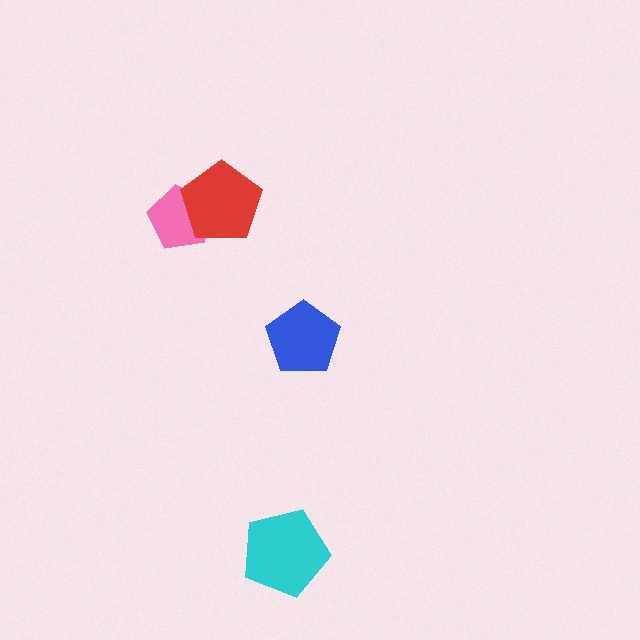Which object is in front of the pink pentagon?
The red pentagon is in front of the pink pentagon.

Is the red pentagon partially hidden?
No, no other shape covers it.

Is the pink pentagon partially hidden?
Yes, it is partially covered by another shape.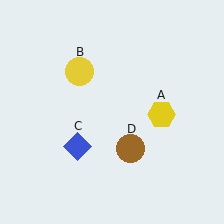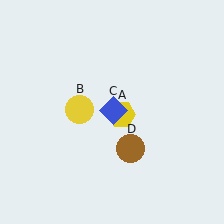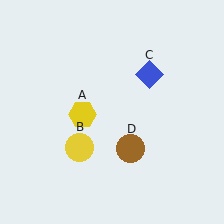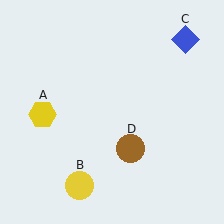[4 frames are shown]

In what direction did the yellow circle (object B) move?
The yellow circle (object B) moved down.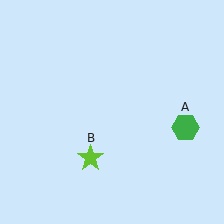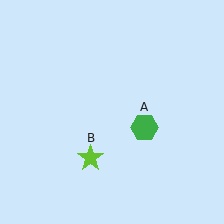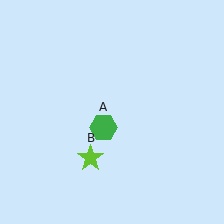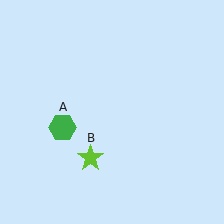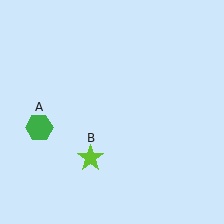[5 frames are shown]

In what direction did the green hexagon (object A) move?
The green hexagon (object A) moved left.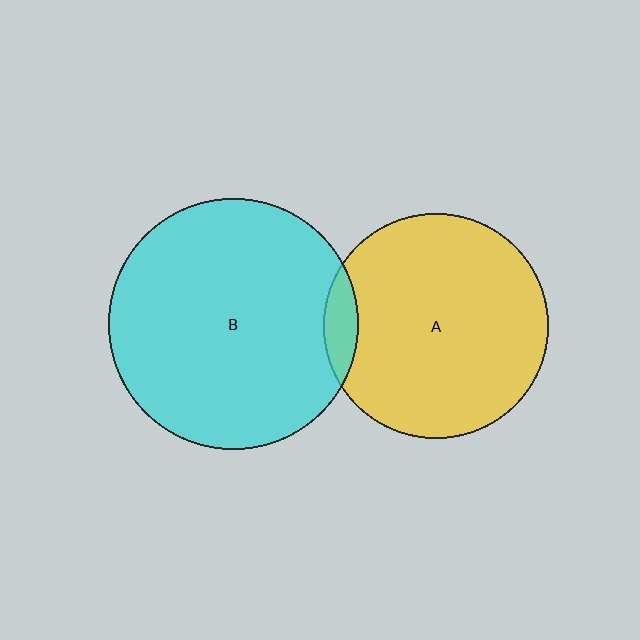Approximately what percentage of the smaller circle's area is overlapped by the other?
Approximately 5%.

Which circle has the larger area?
Circle B (cyan).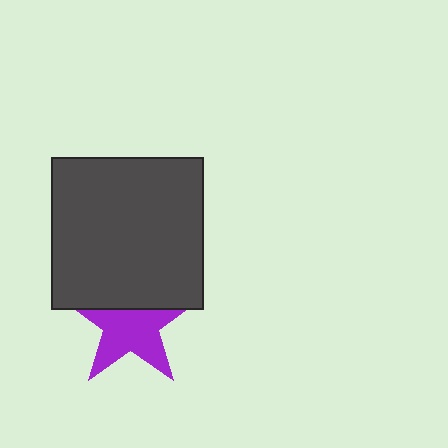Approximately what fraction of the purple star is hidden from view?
Roughly 35% of the purple star is hidden behind the dark gray square.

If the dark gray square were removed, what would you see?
You would see the complete purple star.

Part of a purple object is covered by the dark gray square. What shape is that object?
It is a star.